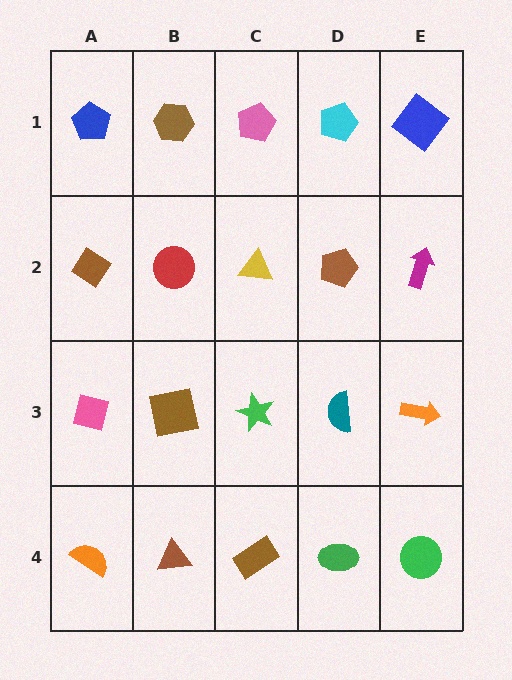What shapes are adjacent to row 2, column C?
A pink pentagon (row 1, column C), a green star (row 3, column C), a red circle (row 2, column B), a brown pentagon (row 2, column D).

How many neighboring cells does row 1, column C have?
3.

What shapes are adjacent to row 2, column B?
A brown hexagon (row 1, column B), a brown square (row 3, column B), a brown diamond (row 2, column A), a yellow triangle (row 2, column C).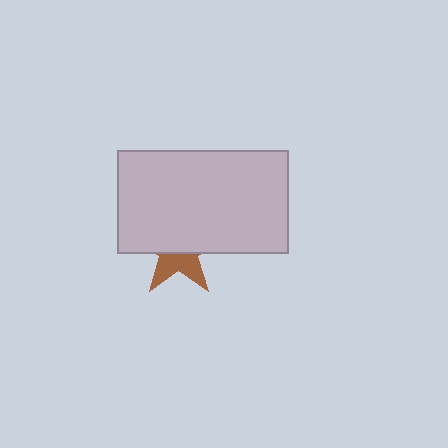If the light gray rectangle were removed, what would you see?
You would see the complete brown star.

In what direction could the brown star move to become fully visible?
The brown star could move down. That would shift it out from behind the light gray rectangle entirely.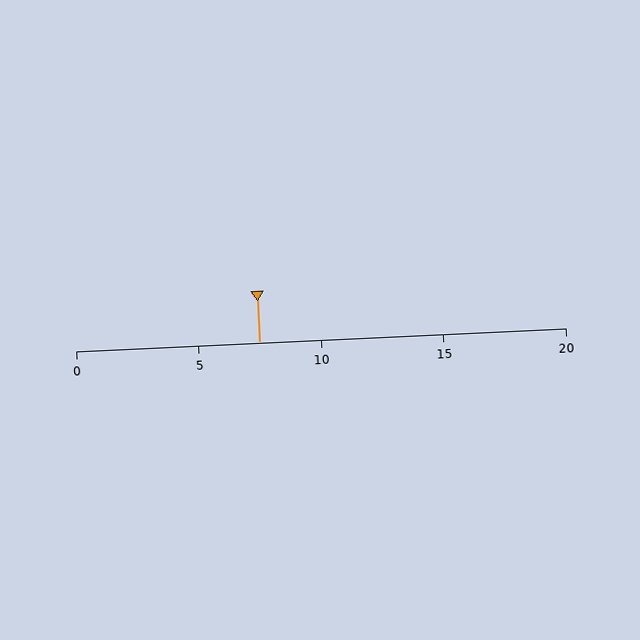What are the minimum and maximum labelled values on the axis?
The axis runs from 0 to 20.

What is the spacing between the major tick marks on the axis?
The major ticks are spaced 5 apart.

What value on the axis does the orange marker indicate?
The marker indicates approximately 7.5.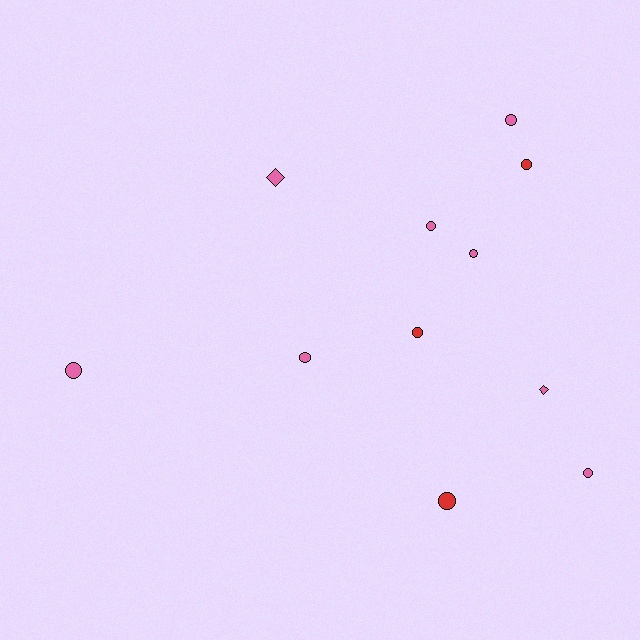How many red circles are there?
There are 3 red circles.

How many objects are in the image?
There are 11 objects.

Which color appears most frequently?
Pink, with 8 objects.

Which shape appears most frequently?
Circle, with 9 objects.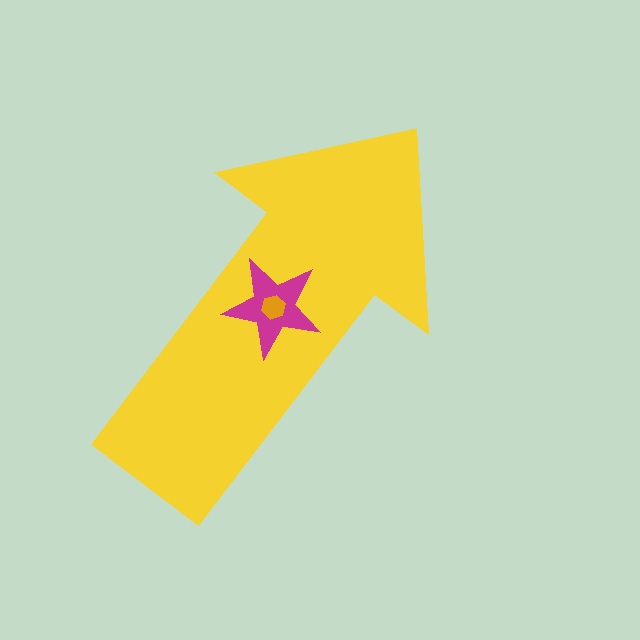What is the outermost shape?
The yellow arrow.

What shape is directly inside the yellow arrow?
The magenta star.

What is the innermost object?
The orange hexagon.